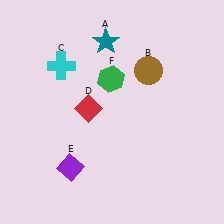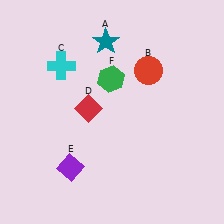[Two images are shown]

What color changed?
The circle (B) changed from brown in Image 1 to red in Image 2.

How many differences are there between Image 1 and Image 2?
There is 1 difference between the two images.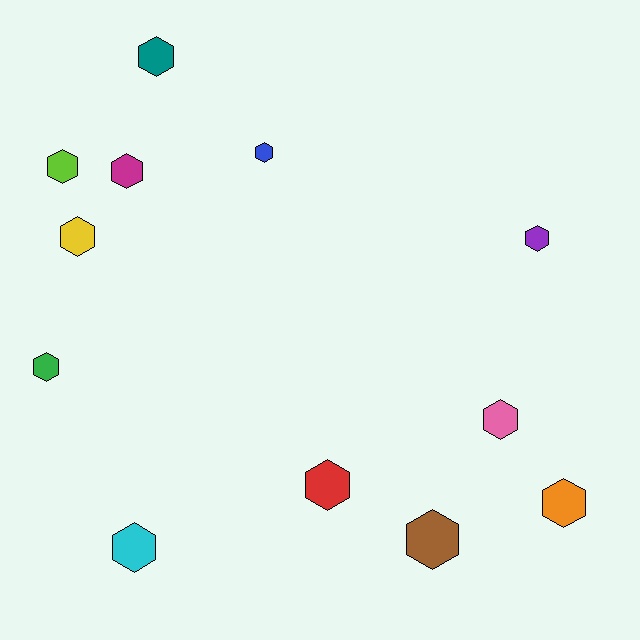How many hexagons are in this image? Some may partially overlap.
There are 12 hexagons.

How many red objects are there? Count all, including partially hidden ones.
There is 1 red object.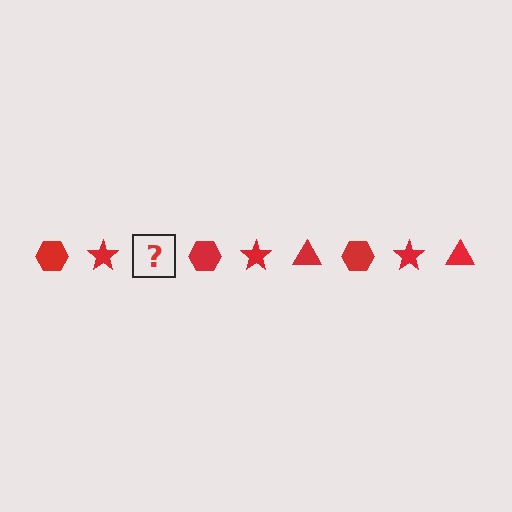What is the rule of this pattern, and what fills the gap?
The rule is that the pattern cycles through hexagon, star, triangle shapes in red. The gap should be filled with a red triangle.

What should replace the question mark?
The question mark should be replaced with a red triangle.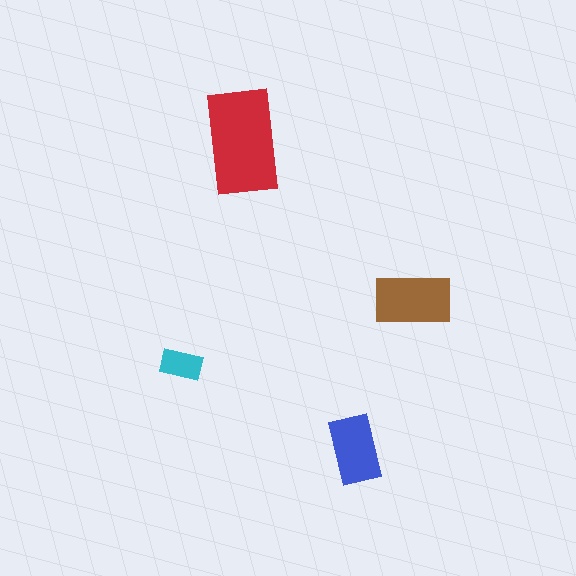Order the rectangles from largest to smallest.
the red one, the brown one, the blue one, the cyan one.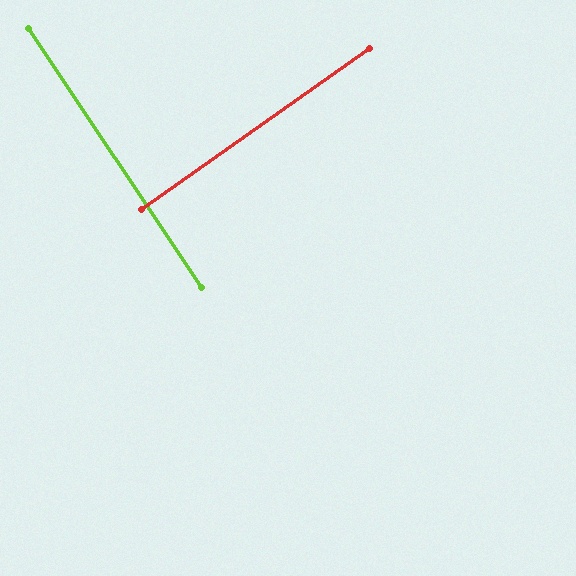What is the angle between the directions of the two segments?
Approximately 89 degrees.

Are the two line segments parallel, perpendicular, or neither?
Perpendicular — they meet at approximately 89°.